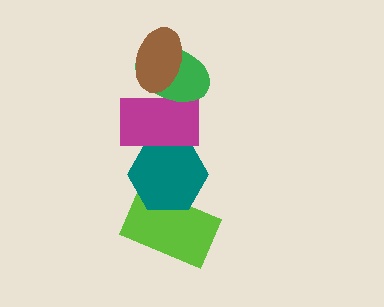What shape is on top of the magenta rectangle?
The green ellipse is on top of the magenta rectangle.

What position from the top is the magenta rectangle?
The magenta rectangle is 3rd from the top.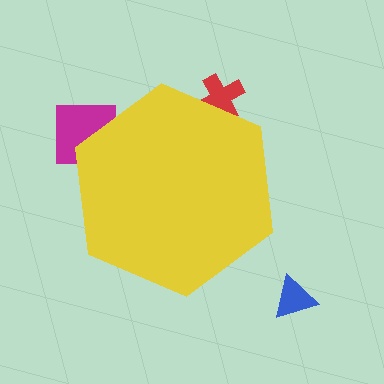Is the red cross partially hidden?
Yes, the red cross is partially hidden behind the yellow hexagon.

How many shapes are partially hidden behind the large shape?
2 shapes are partially hidden.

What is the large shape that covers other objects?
A yellow hexagon.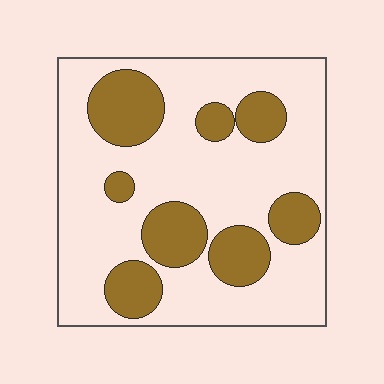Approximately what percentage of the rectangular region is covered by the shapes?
Approximately 30%.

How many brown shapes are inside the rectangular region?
8.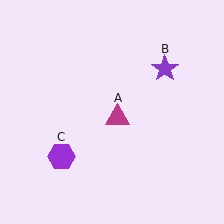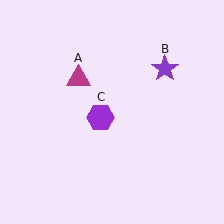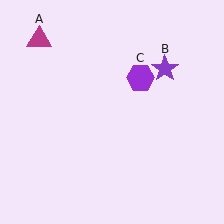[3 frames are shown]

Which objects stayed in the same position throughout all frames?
Purple star (object B) remained stationary.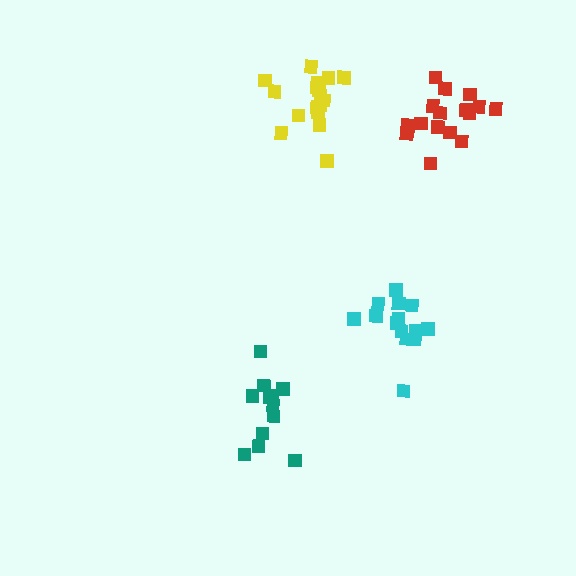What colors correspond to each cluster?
The clusters are colored: yellow, red, cyan, teal.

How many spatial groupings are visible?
There are 4 spatial groupings.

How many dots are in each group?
Group 1: 17 dots, Group 2: 18 dots, Group 3: 15 dots, Group 4: 12 dots (62 total).